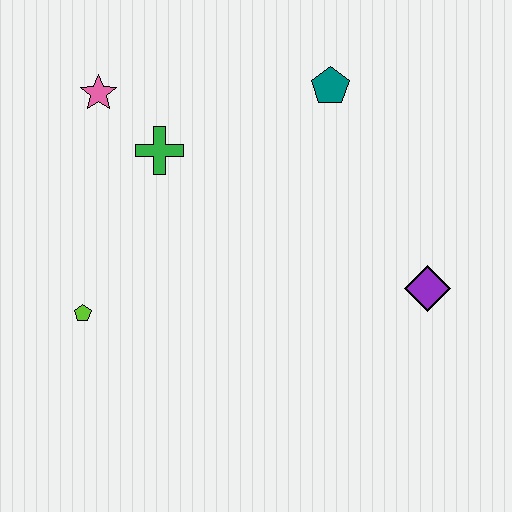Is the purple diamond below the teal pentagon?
Yes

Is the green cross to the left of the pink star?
No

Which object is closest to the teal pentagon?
The green cross is closest to the teal pentagon.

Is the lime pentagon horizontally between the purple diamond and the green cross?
No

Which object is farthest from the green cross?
The purple diamond is farthest from the green cross.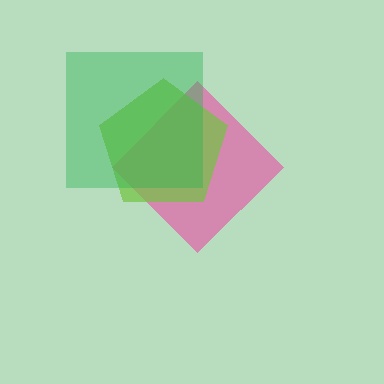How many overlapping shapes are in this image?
There are 3 overlapping shapes in the image.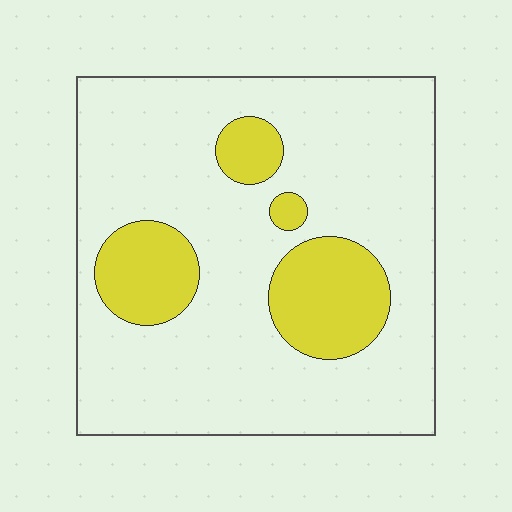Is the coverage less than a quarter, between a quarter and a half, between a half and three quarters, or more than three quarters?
Less than a quarter.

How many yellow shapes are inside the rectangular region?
4.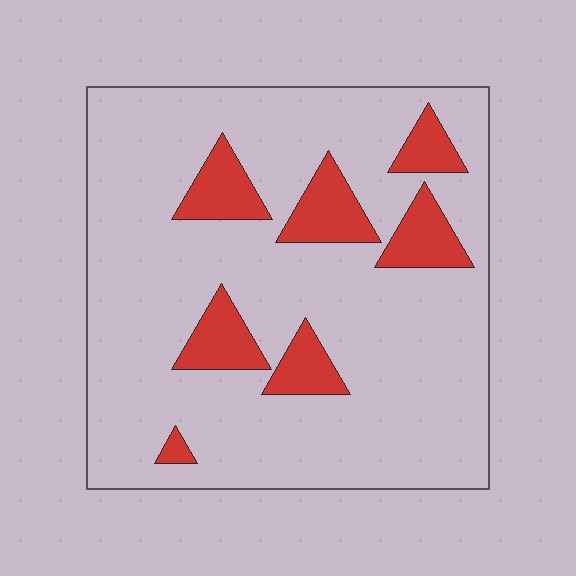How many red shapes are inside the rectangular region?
7.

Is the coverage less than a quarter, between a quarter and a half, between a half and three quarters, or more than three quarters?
Less than a quarter.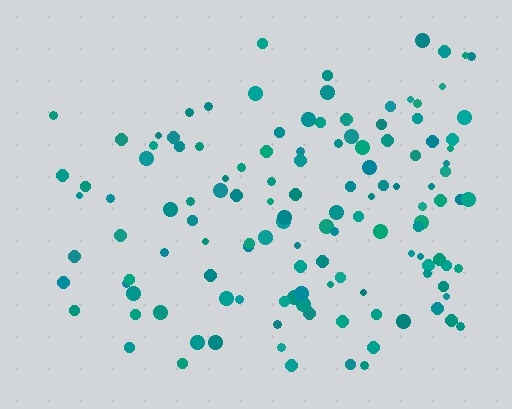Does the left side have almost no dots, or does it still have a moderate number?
Still a moderate number, just noticeably fewer than the right.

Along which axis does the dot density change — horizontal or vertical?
Horizontal.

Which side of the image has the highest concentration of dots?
The right.